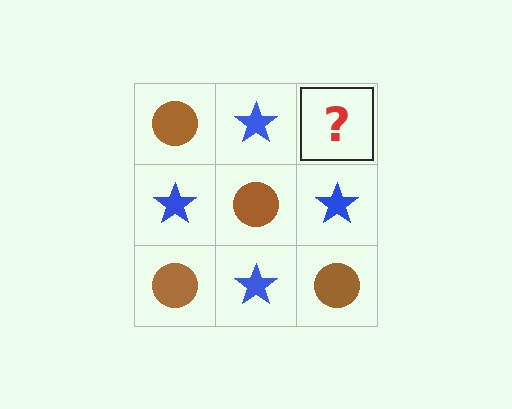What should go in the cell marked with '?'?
The missing cell should contain a brown circle.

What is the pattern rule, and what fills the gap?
The rule is that it alternates brown circle and blue star in a checkerboard pattern. The gap should be filled with a brown circle.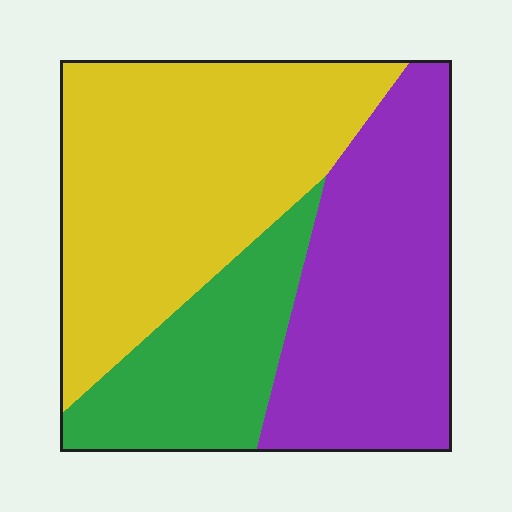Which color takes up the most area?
Yellow, at roughly 45%.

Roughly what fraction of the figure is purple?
Purple takes up about one third (1/3) of the figure.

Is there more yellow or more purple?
Yellow.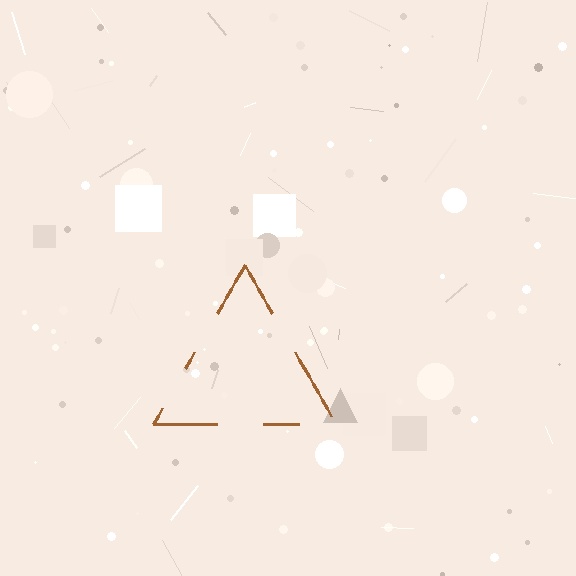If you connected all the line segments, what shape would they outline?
They would outline a triangle.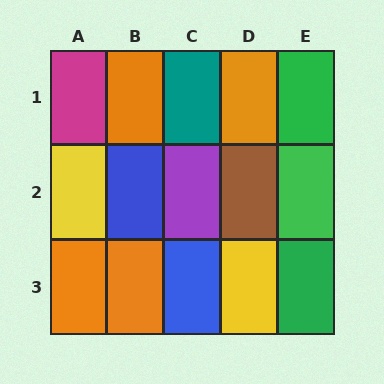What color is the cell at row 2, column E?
Green.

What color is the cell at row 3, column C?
Blue.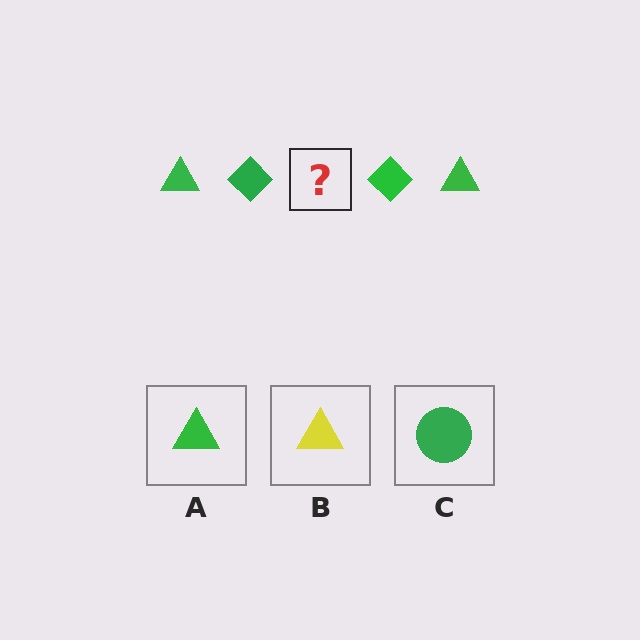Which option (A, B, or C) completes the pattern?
A.